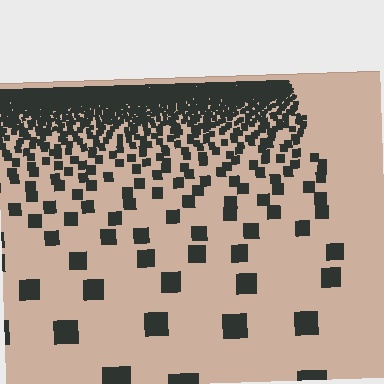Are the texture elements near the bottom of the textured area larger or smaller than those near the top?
Larger. Near the bottom, elements are closer to the viewer and appear at a bigger on-screen size.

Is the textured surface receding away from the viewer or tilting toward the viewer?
The surface is receding away from the viewer. Texture elements get smaller and denser toward the top.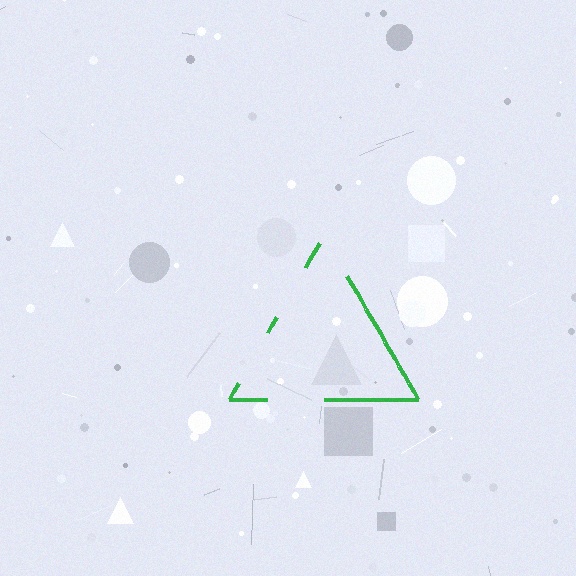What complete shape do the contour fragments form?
The contour fragments form a triangle.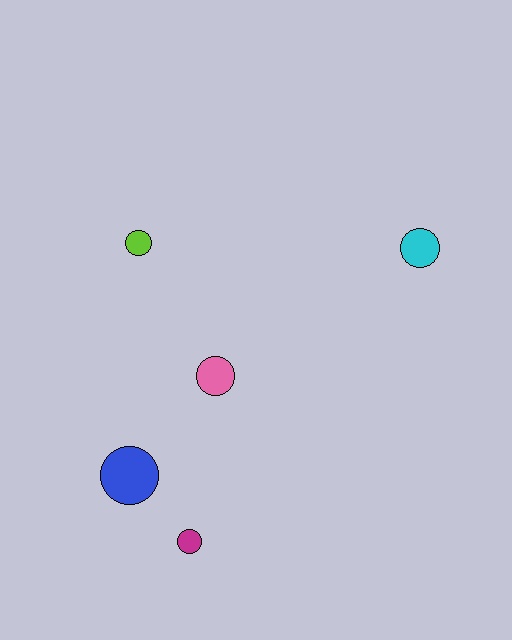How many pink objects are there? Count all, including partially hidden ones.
There is 1 pink object.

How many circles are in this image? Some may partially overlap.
There are 5 circles.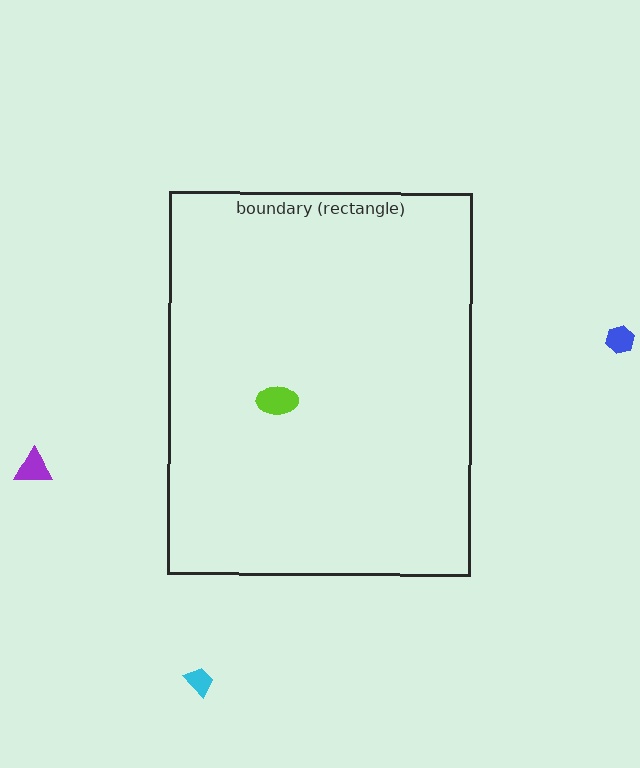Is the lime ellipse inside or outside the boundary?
Inside.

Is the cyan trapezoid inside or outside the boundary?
Outside.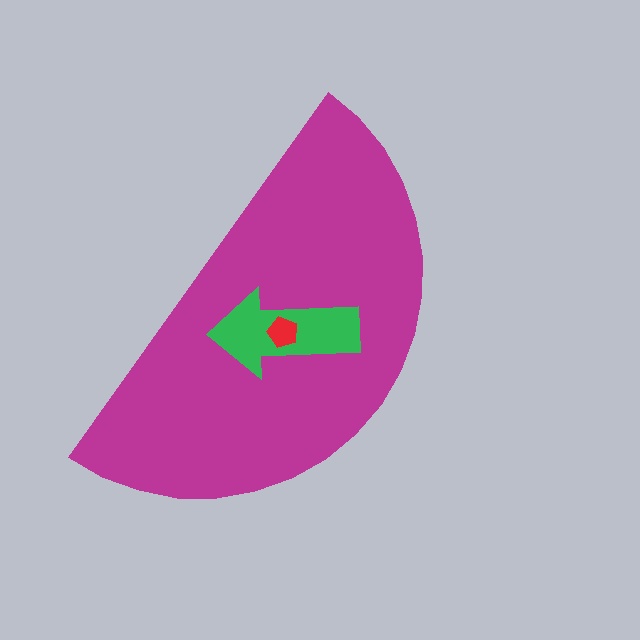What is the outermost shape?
The magenta semicircle.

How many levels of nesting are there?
3.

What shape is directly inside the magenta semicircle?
The green arrow.